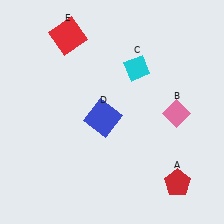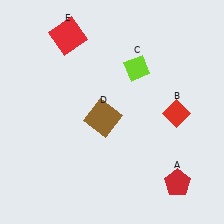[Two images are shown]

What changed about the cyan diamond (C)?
In Image 1, C is cyan. In Image 2, it changed to lime.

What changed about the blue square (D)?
In Image 1, D is blue. In Image 2, it changed to brown.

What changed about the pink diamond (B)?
In Image 1, B is pink. In Image 2, it changed to red.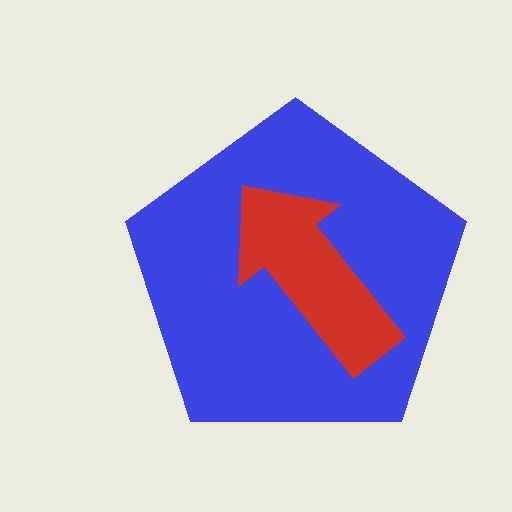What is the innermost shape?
The red arrow.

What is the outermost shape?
The blue pentagon.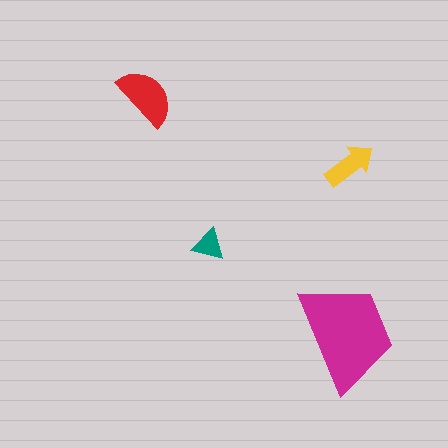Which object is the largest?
The magenta trapezoid.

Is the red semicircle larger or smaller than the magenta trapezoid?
Smaller.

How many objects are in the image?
There are 4 objects in the image.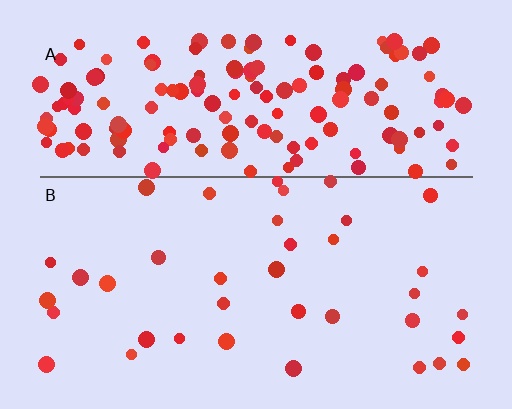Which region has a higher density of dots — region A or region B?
A (the top).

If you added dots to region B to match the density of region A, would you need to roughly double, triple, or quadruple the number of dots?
Approximately quadruple.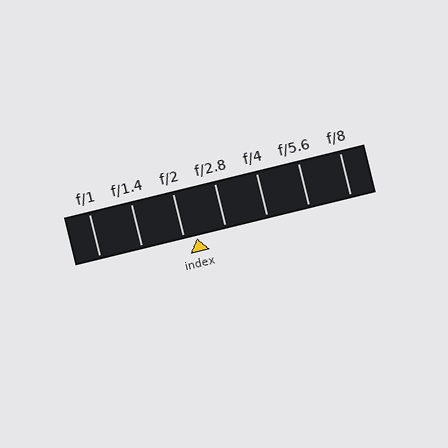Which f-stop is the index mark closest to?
The index mark is closest to f/2.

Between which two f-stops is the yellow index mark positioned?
The index mark is between f/2 and f/2.8.